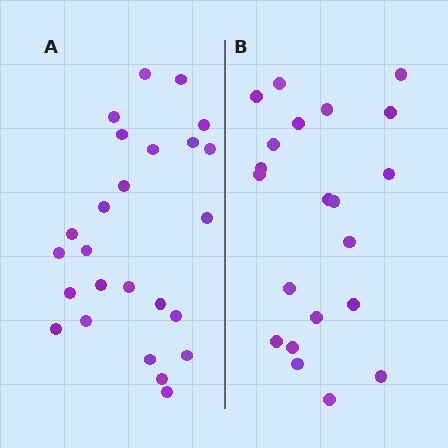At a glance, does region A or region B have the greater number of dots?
Region A (the left region) has more dots.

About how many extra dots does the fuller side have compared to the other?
Region A has about 4 more dots than region B.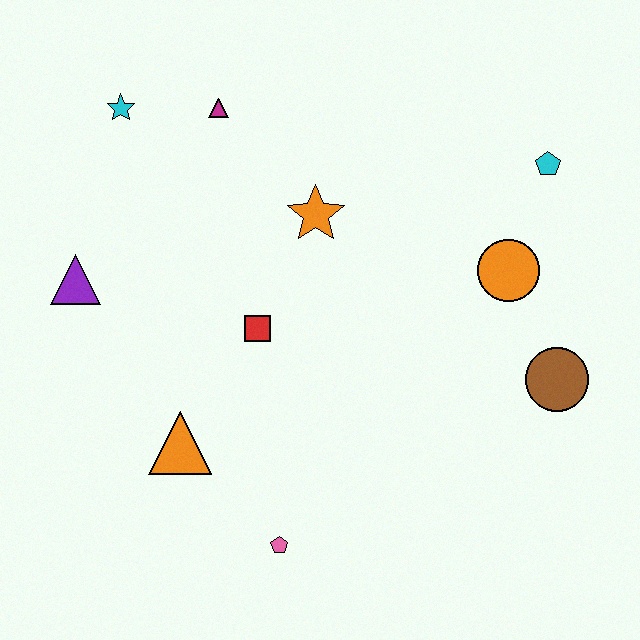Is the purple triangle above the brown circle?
Yes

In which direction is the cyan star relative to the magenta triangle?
The cyan star is to the left of the magenta triangle.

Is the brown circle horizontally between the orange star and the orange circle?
No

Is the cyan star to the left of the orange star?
Yes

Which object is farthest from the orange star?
The pink pentagon is farthest from the orange star.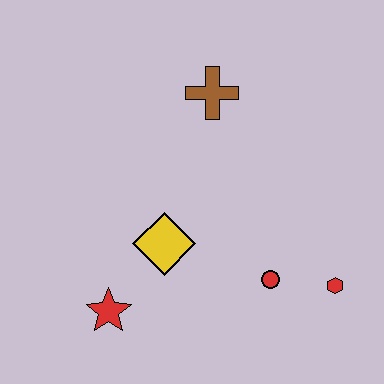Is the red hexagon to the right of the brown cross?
Yes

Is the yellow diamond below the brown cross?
Yes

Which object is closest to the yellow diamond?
The red star is closest to the yellow diamond.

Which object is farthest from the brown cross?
The red star is farthest from the brown cross.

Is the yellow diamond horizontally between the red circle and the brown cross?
No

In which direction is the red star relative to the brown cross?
The red star is below the brown cross.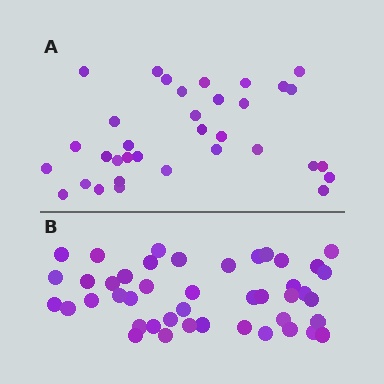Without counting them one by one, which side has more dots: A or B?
Region B (the bottom region) has more dots.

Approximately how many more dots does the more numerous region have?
Region B has roughly 10 or so more dots than region A.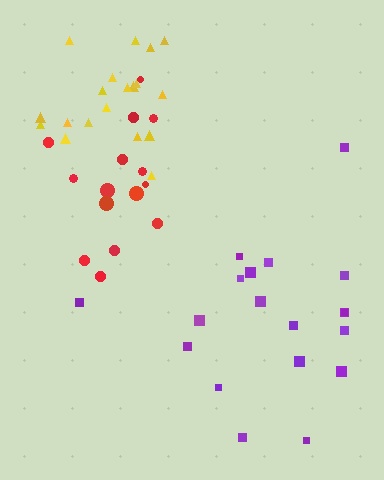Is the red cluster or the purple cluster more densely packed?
Red.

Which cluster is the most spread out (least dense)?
Purple.